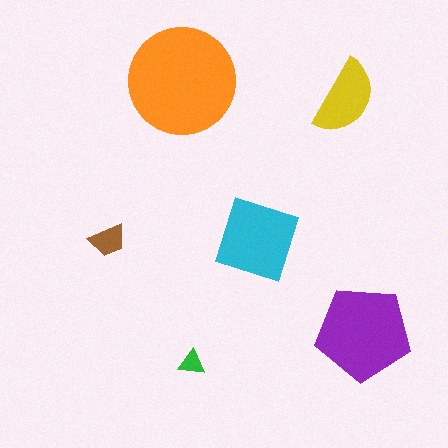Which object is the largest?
The orange circle.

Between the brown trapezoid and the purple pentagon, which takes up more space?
The purple pentagon.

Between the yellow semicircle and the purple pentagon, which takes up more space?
The purple pentagon.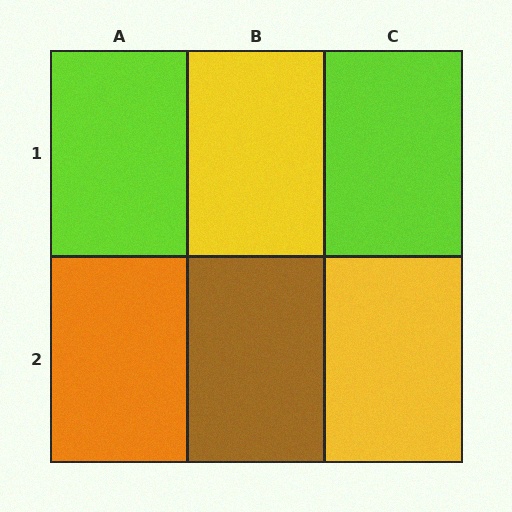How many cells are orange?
1 cell is orange.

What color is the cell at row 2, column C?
Yellow.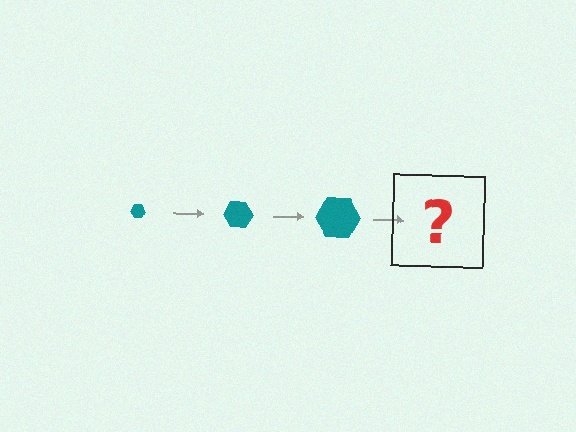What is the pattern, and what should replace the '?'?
The pattern is that the hexagon gets progressively larger each step. The '?' should be a teal hexagon, larger than the previous one.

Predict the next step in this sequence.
The next step is a teal hexagon, larger than the previous one.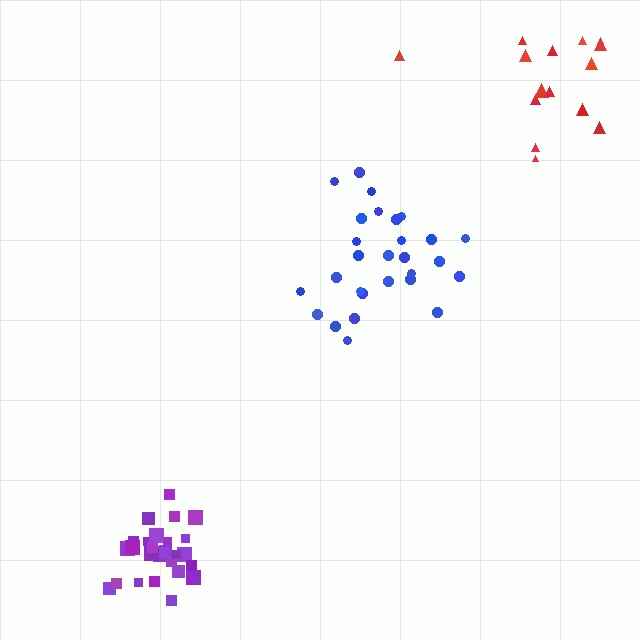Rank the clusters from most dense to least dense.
purple, blue, red.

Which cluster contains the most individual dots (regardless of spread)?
Blue (28).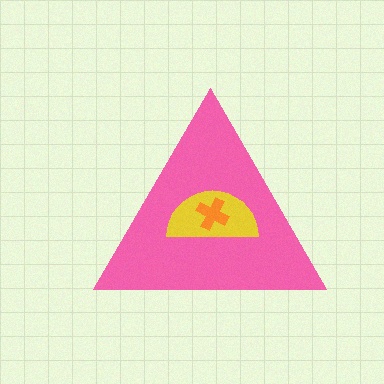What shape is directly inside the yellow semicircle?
The orange cross.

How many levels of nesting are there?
3.